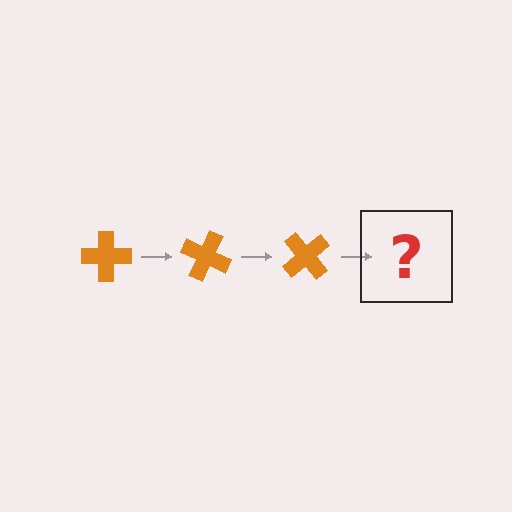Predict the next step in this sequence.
The next step is an orange cross rotated 75 degrees.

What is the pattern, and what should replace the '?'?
The pattern is that the cross rotates 25 degrees each step. The '?' should be an orange cross rotated 75 degrees.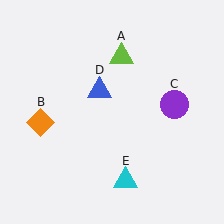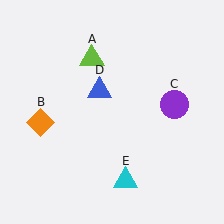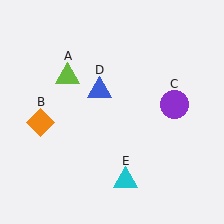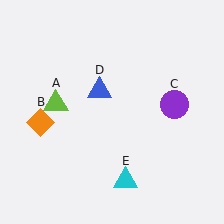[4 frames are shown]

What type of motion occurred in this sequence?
The lime triangle (object A) rotated counterclockwise around the center of the scene.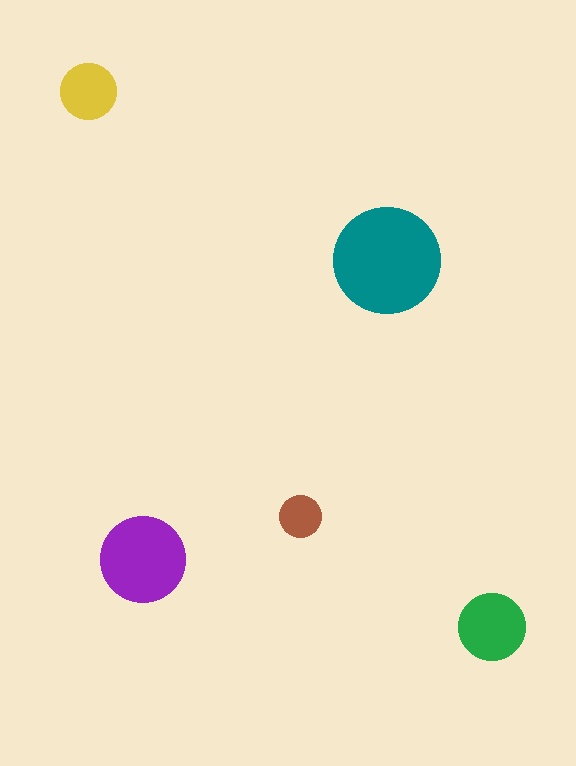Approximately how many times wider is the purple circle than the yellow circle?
About 1.5 times wider.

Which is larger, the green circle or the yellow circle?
The green one.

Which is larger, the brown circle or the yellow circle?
The yellow one.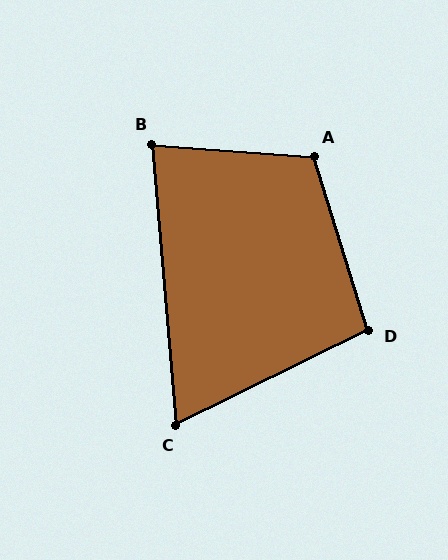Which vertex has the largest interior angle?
A, at approximately 111 degrees.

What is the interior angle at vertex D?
Approximately 99 degrees (obtuse).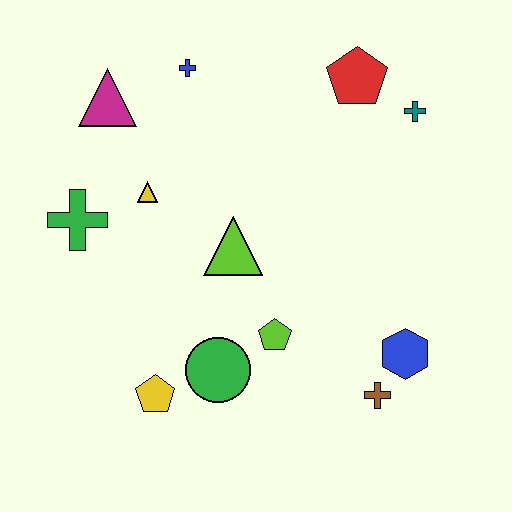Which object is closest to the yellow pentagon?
The green circle is closest to the yellow pentagon.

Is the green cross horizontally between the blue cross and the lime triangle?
No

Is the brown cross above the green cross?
No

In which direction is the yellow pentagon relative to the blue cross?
The yellow pentagon is below the blue cross.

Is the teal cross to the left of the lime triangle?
No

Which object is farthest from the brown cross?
The magenta triangle is farthest from the brown cross.